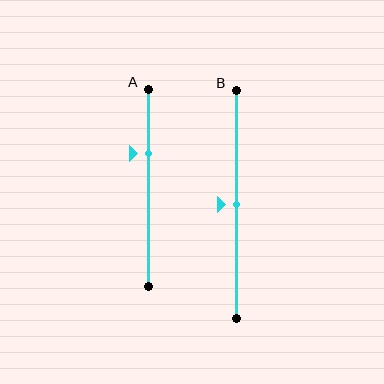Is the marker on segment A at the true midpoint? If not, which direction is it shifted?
No, the marker on segment A is shifted upward by about 17% of the segment length.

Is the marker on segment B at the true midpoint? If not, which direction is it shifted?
Yes, the marker on segment B is at the true midpoint.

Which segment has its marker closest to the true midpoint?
Segment B has its marker closest to the true midpoint.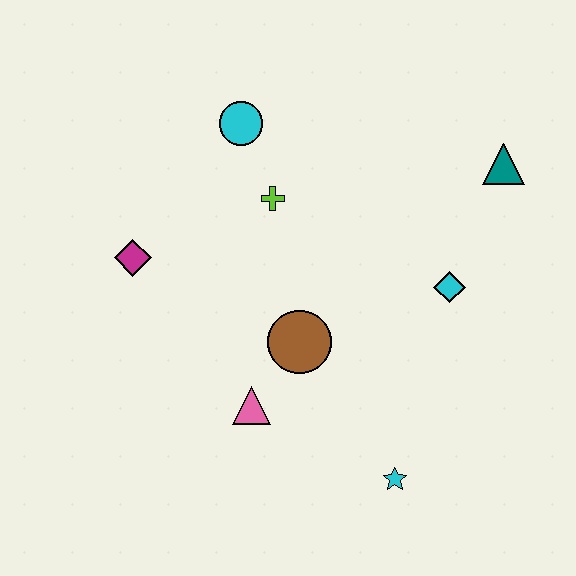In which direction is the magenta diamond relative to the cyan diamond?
The magenta diamond is to the left of the cyan diamond.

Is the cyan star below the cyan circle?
Yes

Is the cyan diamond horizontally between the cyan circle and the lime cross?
No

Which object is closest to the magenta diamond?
The lime cross is closest to the magenta diamond.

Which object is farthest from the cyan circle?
The cyan star is farthest from the cyan circle.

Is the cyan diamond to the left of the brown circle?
No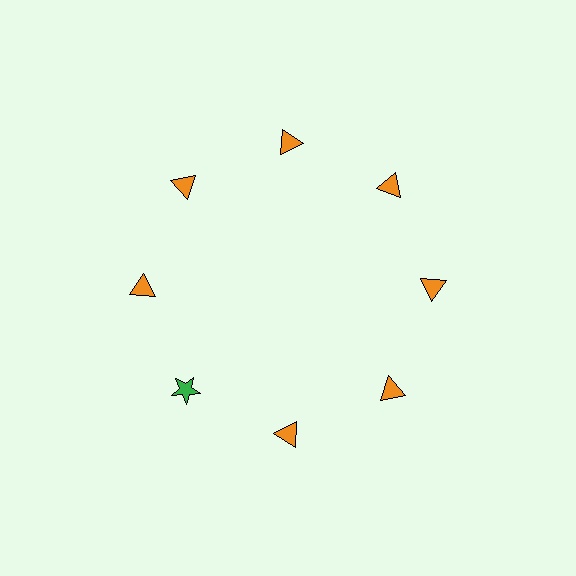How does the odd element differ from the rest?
It differs in both color (green instead of orange) and shape (star instead of triangle).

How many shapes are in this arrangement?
There are 8 shapes arranged in a ring pattern.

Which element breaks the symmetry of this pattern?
The green star at roughly the 8 o'clock position breaks the symmetry. All other shapes are orange triangles.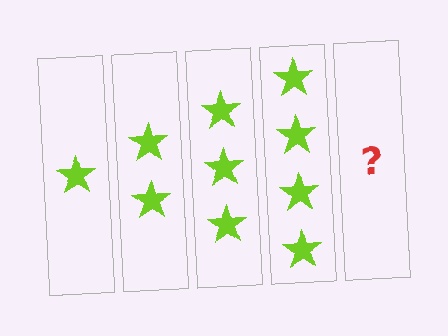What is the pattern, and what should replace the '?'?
The pattern is that each step adds one more star. The '?' should be 5 stars.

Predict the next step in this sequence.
The next step is 5 stars.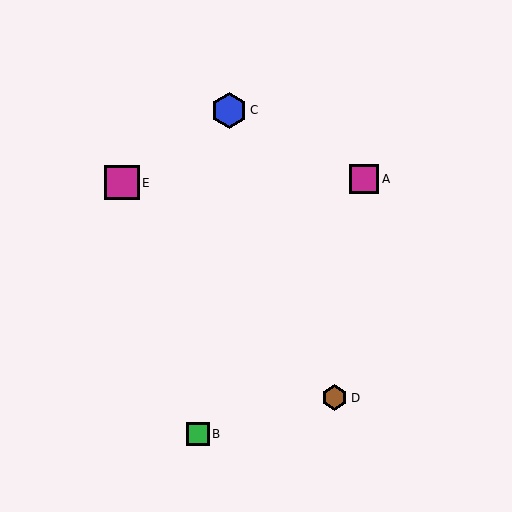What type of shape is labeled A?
Shape A is a magenta square.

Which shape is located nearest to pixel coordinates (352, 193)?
The magenta square (labeled A) at (364, 179) is nearest to that location.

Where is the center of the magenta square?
The center of the magenta square is at (122, 183).